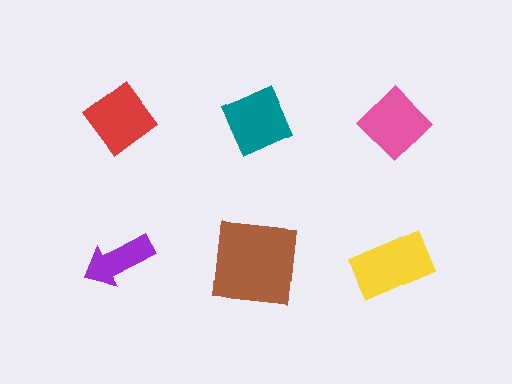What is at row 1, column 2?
A teal diamond.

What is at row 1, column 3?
A pink diamond.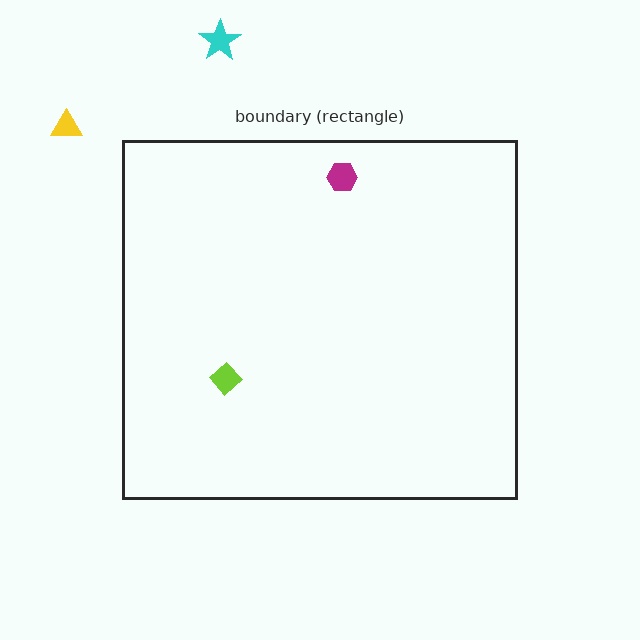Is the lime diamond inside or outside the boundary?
Inside.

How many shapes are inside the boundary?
2 inside, 2 outside.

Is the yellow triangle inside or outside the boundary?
Outside.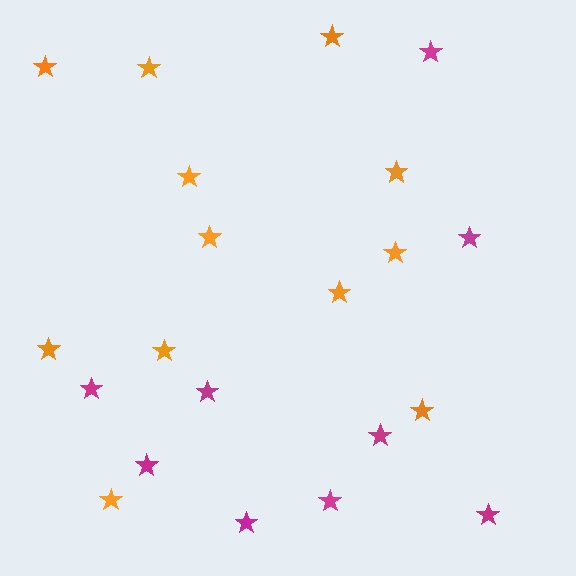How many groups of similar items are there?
There are 2 groups: one group of orange stars (12) and one group of magenta stars (9).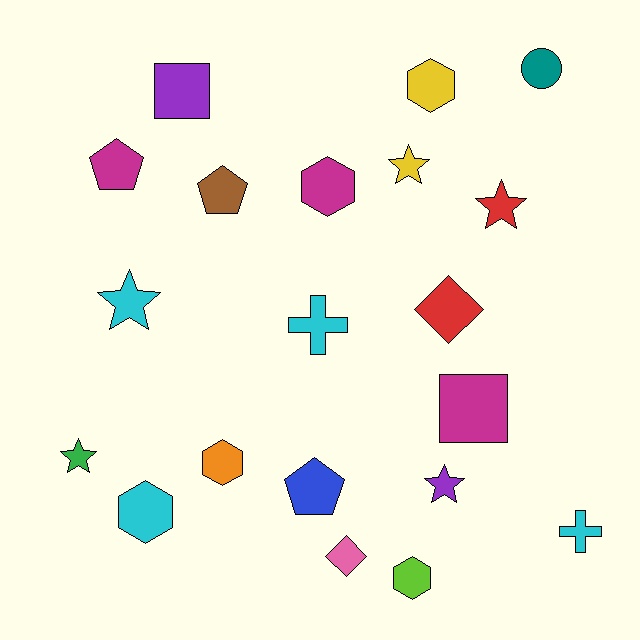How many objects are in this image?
There are 20 objects.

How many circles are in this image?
There is 1 circle.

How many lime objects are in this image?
There is 1 lime object.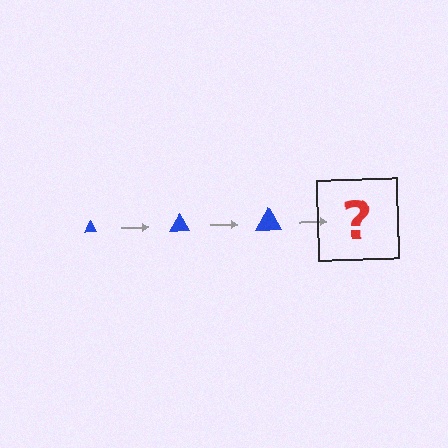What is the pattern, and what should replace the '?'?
The pattern is that the triangle gets progressively larger each step. The '?' should be a blue triangle, larger than the previous one.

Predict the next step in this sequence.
The next step is a blue triangle, larger than the previous one.